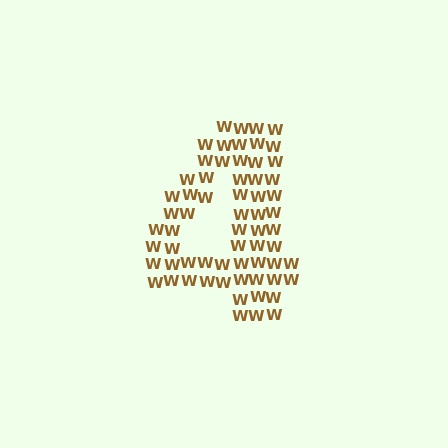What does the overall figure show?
The overall figure shows the digit 4.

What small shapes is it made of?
It is made of small letter W's.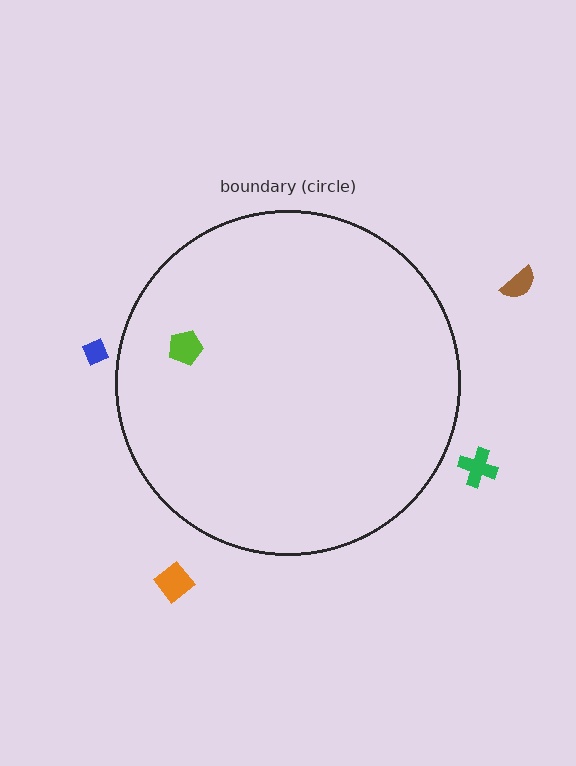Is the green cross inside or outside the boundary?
Outside.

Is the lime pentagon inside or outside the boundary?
Inside.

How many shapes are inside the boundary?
1 inside, 4 outside.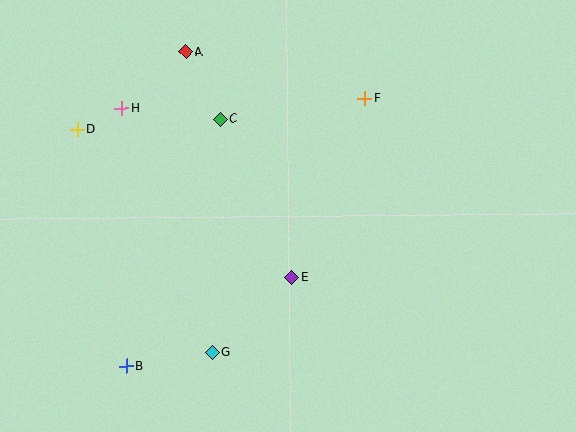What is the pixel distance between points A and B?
The distance between A and B is 320 pixels.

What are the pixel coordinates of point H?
Point H is at (122, 108).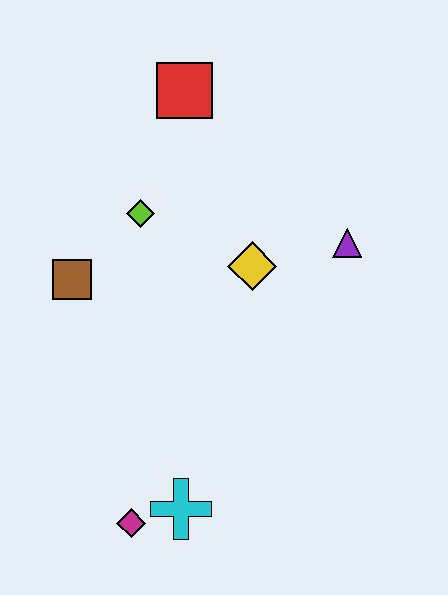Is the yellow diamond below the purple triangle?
Yes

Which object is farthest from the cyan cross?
The red square is farthest from the cyan cross.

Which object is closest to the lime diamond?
The brown square is closest to the lime diamond.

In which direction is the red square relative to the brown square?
The red square is above the brown square.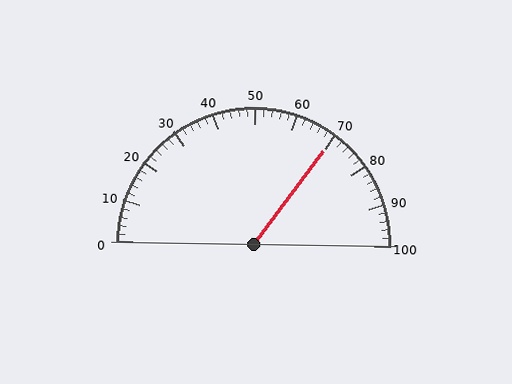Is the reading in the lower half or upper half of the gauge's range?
The reading is in the upper half of the range (0 to 100).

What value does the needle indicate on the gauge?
The needle indicates approximately 70.